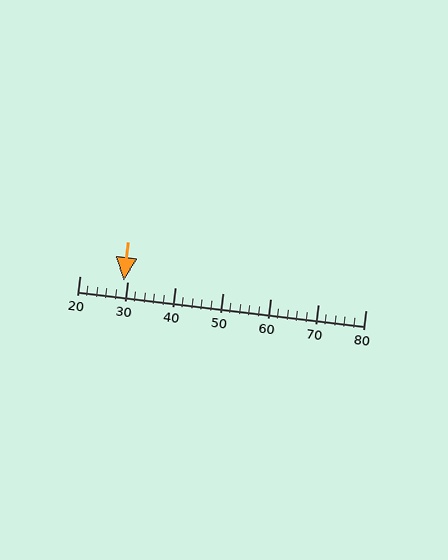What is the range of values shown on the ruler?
The ruler shows values from 20 to 80.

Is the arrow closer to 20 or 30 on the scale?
The arrow is closer to 30.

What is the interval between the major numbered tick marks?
The major tick marks are spaced 10 units apart.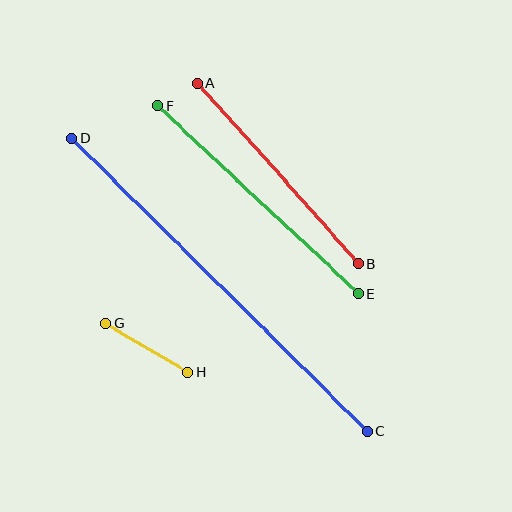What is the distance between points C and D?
The distance is approximately 417 pixels.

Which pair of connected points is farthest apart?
Points C and D are farthest apart.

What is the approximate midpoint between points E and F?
The midpoint is at approximately (258, 200) pixels.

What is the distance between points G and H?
The distance is approximately 96 pixels.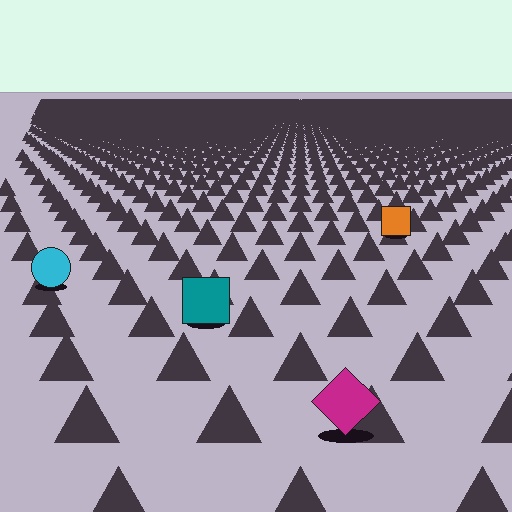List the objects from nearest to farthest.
From nearest to farthest: the magenta diamond, the teal square, the cyan circle, the orange square.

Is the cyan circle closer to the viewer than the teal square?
No. The teal square is closer — you can tell from the texture gradient: the ground texture is coarser near it.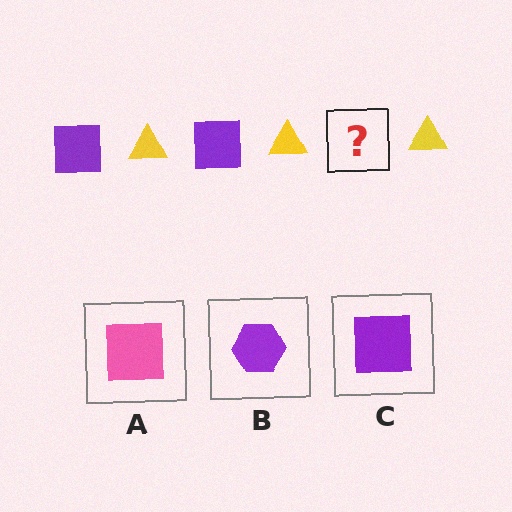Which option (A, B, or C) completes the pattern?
C.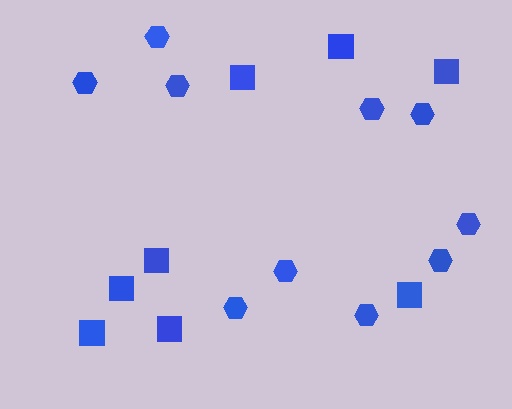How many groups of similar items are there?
There are 2 groups: one group of squares (8) and one group of hexagons (10).